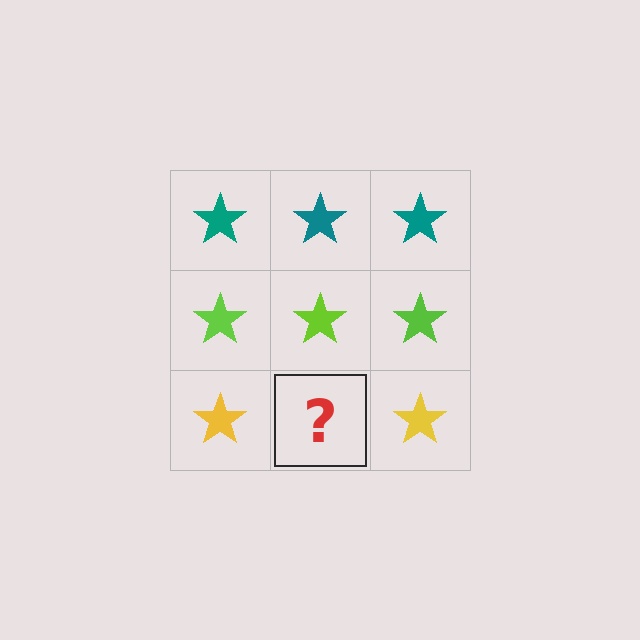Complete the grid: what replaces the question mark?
The question mark should be replaced with a yellow star.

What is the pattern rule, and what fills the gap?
The rule is that each row has a consistent color. The gap should be filled with a yellow star.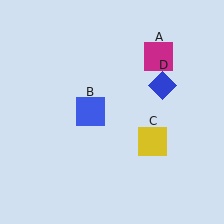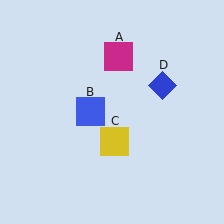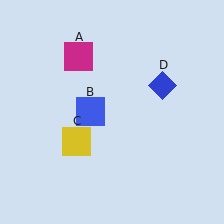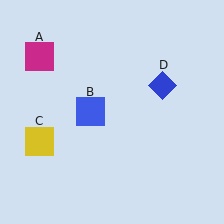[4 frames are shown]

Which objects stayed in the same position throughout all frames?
Blue square (object B) and blue diamond (object D) remained stationary.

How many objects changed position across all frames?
2 objects changed position: magenta square (object A), yellow square (object C).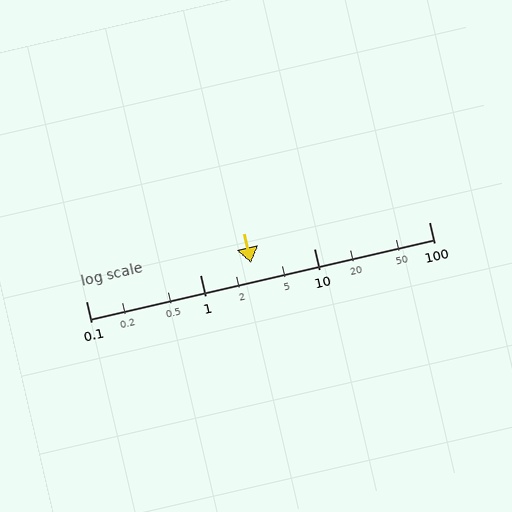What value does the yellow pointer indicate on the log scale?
The pointer indicates approximately 2.8.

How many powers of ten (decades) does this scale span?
The scale spans 3 decades, from 0.1 to 100.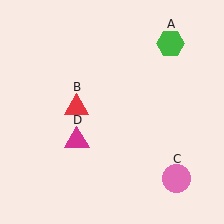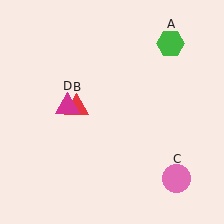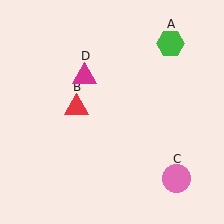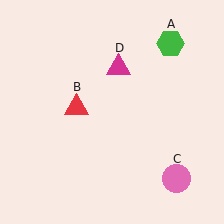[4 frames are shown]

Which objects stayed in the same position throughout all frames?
Green hexagon (object A) and red triangle (object B) and pink circle (object C) remained stationary.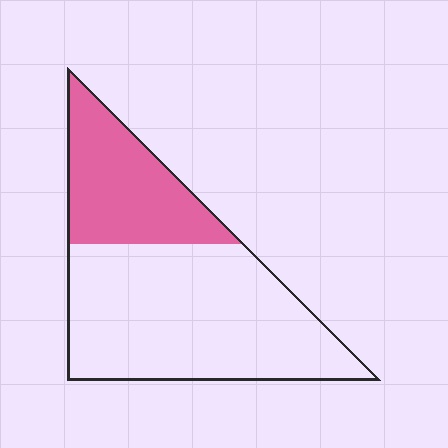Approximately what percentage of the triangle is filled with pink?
Approximately 30%.